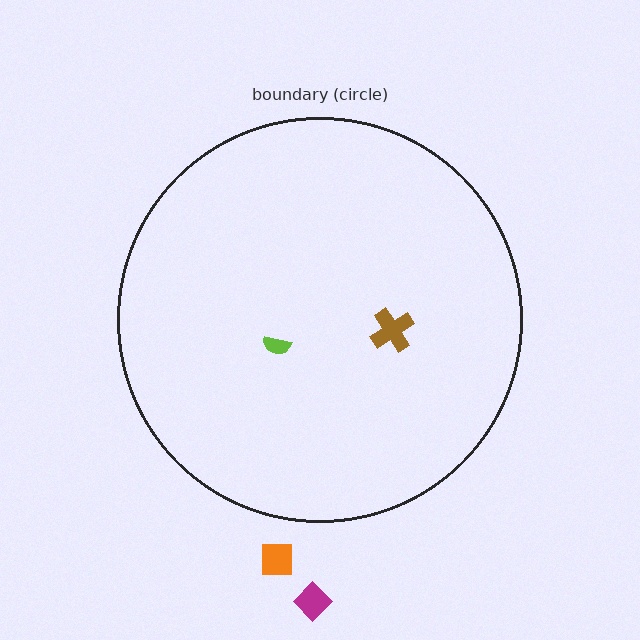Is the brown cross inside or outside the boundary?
Inside.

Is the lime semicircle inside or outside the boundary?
Inside.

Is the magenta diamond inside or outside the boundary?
Outside.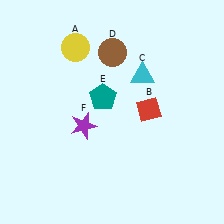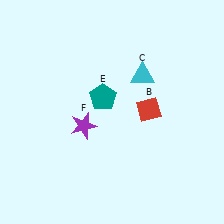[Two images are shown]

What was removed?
The brown circle (D), the yellow circle (A) were removed in Image 2.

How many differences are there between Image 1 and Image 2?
There are 2 differences between the two images.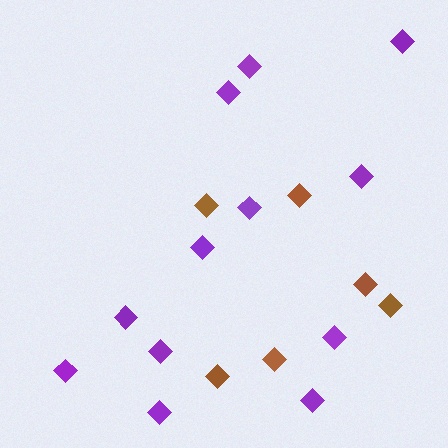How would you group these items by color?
There are 2 groups: one group of purple diamonds (12) and one group of brown diamonds (6).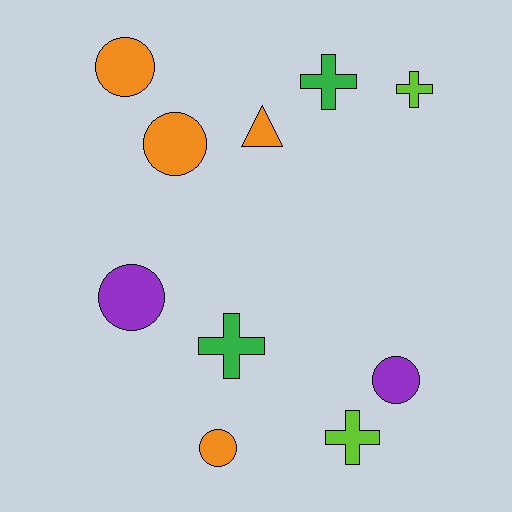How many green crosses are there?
There are 2 green crosses.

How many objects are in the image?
There are 10 objects.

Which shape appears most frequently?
Circle, with 5 objects.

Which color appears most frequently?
Orange, with 4 objects.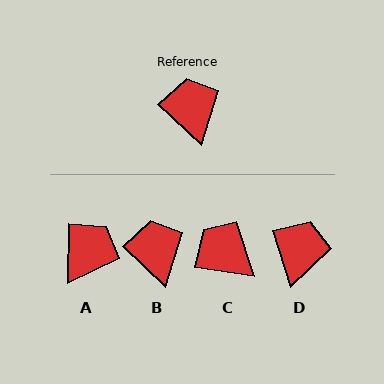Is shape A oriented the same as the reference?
No, it is off by about 47 degrees.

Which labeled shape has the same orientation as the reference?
B.